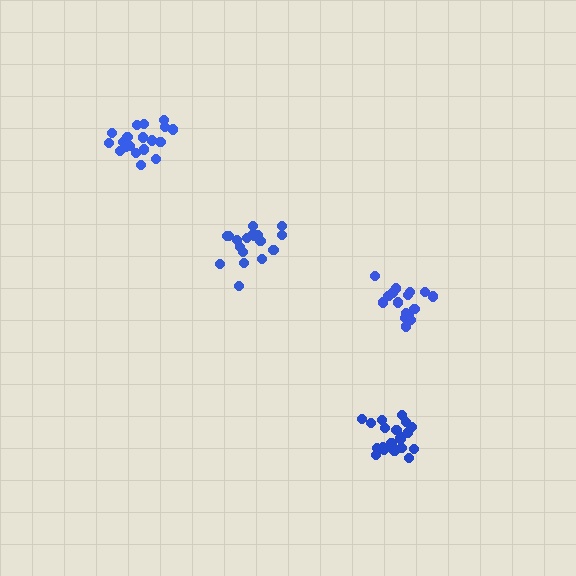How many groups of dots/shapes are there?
There are 4 groups.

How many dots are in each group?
Group 1: 16 dots, Group 2: 18 dots, Group 3: 20 dots, Group 4: 20 dots (74 total).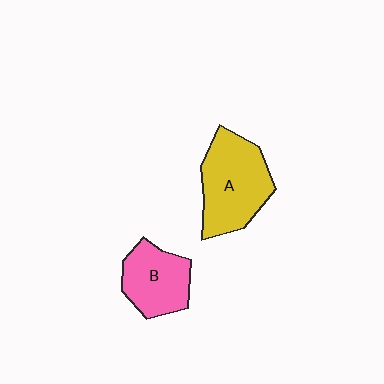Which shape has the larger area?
Shape A (yellow).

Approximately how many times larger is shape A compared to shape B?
Approximately 1.4 times.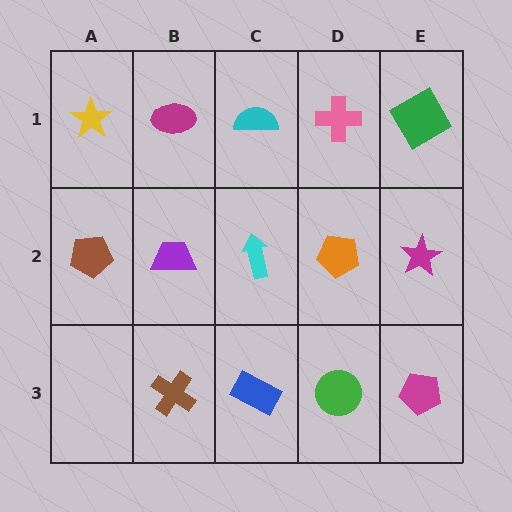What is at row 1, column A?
A yellow star.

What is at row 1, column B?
A magenta ellipse.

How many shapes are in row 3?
4 shapes.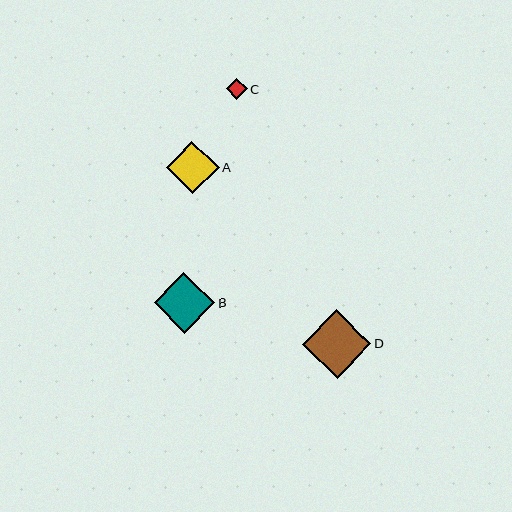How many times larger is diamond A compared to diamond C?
Diamond A is approximately 2.5 times the size of diamond C.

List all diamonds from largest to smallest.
From largest to smallest: D, B, A, C.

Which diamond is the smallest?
Diamond C is the smallest with a size of approximately 21 pixels.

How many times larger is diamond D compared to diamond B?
Diamond D is approximately 1.1 times the size of diamond B.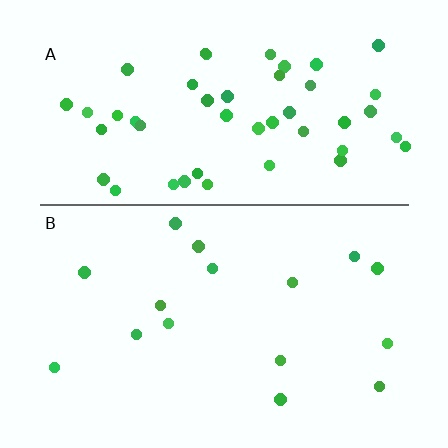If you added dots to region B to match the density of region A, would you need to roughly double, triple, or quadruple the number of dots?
Approximately triple.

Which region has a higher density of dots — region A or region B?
A (the top).